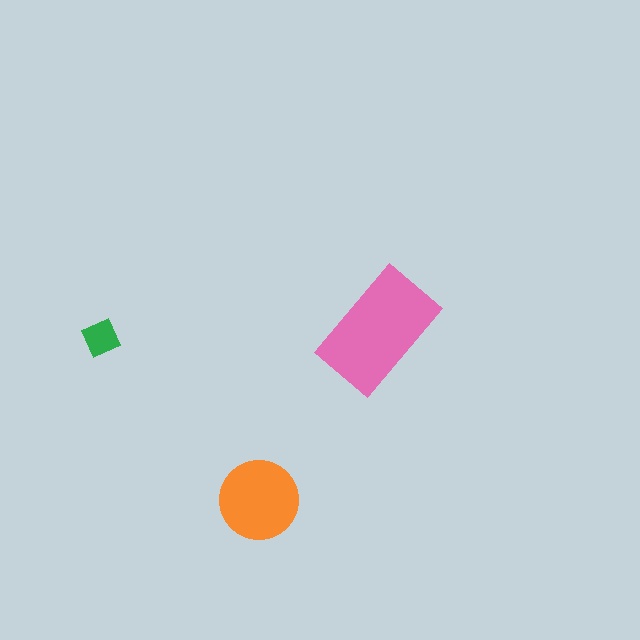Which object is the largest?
The pink rectangle.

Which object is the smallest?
The green diamond.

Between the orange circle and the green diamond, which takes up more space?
The orange circle.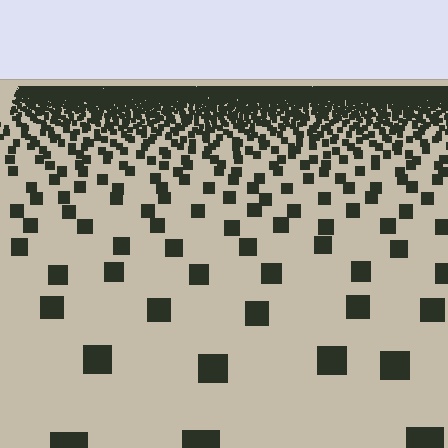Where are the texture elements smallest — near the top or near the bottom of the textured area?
Near the top.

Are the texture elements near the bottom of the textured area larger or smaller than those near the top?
Larger. Near the bottom, elements are closer to the viewer and appear at a bigger on-screen size.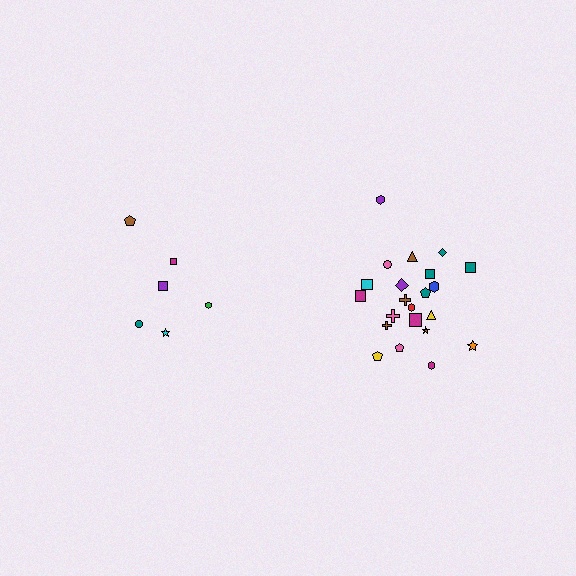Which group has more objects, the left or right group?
The right group.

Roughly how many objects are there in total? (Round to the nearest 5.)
Roughly 30 objects in total.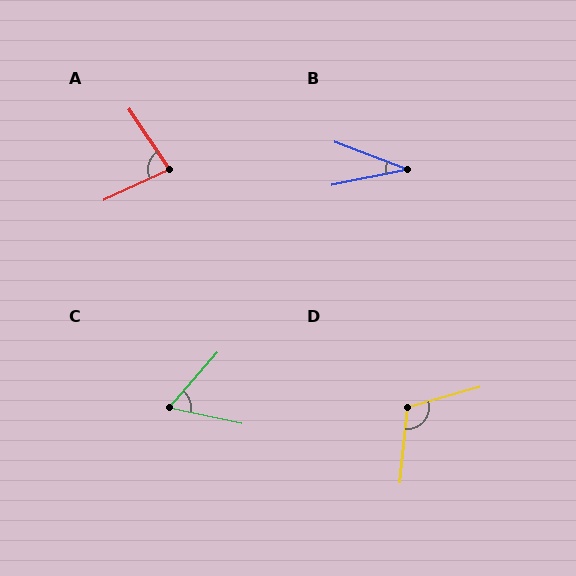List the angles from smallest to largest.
B (32°), C (61°), A (81°), D (112°).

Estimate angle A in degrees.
Approximately 81 degrees.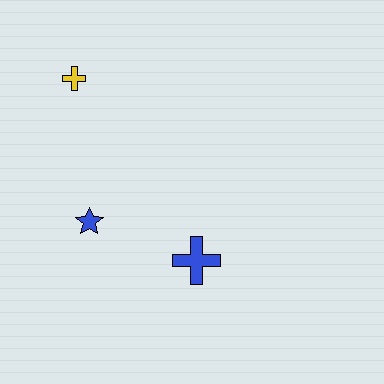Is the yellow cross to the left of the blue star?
Yes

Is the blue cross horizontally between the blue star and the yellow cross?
No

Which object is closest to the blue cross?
The blue star is closest to the blue cross.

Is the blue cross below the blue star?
Yes